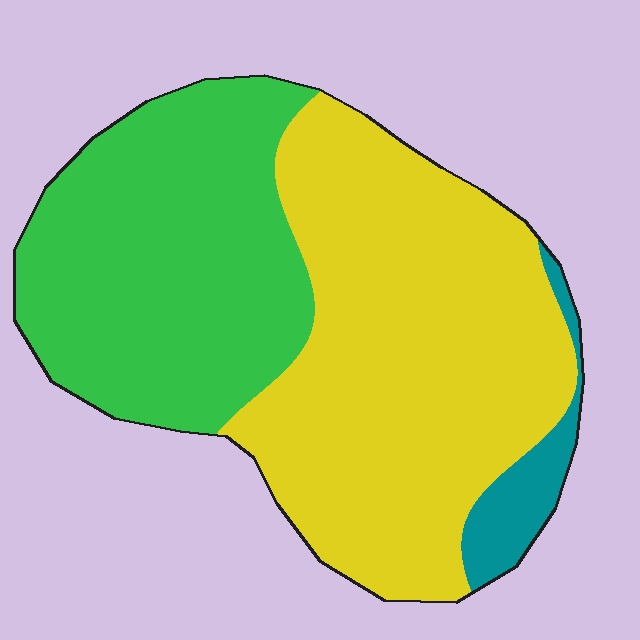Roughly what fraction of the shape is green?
Green covers around 40% of the shape.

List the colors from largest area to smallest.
From largest to smallest: yellow, green, teal.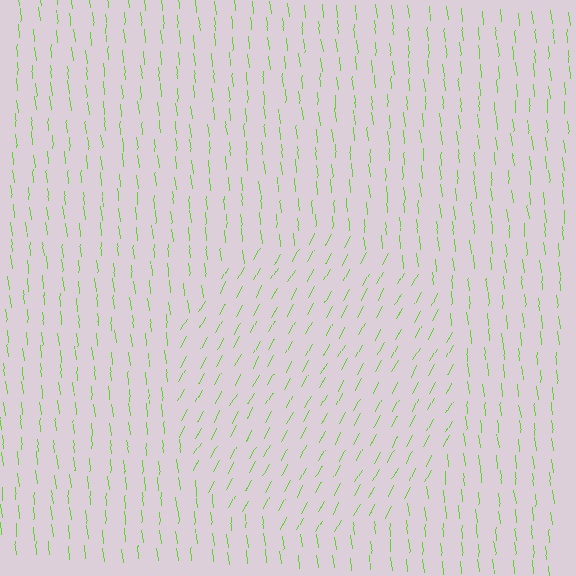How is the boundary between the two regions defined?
The boundary is defined purely by a change in line orientation (approximately 35 degrees difference). All lines are the same color and thickness.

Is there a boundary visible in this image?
Yes, there is a texture boundary formed by a change in line orientation.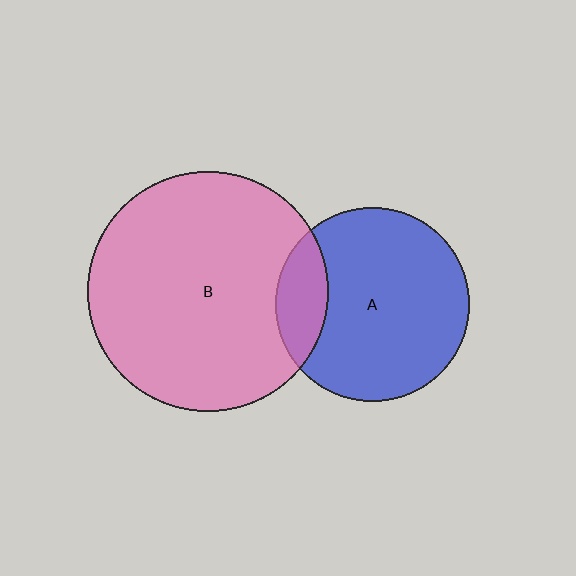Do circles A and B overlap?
Yes.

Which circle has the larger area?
Circle B (pink).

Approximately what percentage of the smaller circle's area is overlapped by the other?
Approximately 15%.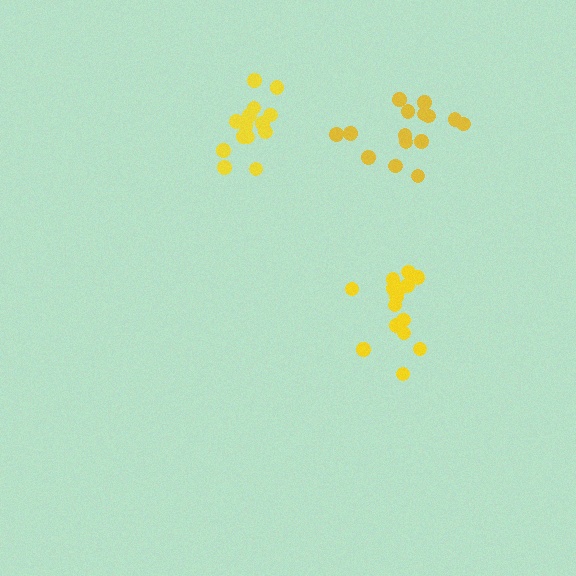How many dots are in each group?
Group 1: 15 dots, Group 2: 15 dots, Group 3: 15 dots (45 total).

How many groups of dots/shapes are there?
There are 3 groups.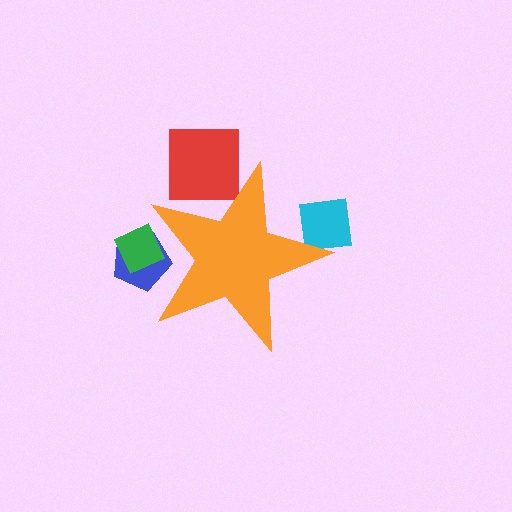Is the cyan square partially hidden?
Yes, the cyan square is partially hidden behind the orange star.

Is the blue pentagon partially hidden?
Yes, the blue pentagon is partially hidden behind the orange star.